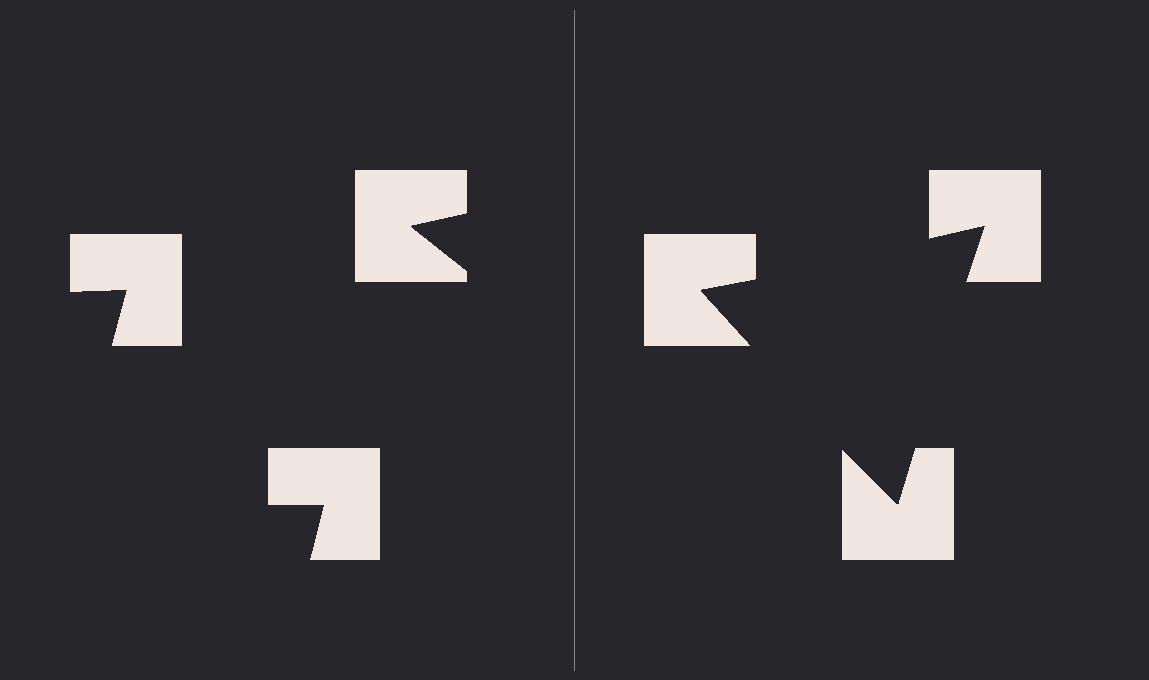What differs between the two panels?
The notched squares are positioned identically on both sides; only the wedge orientations differ. On the right they align to a triangle; on the left they are misaligned.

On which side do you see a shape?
An illusory triangle appears on the right side. On the left side the wedge cuts are rotated, so no coherent shape forms.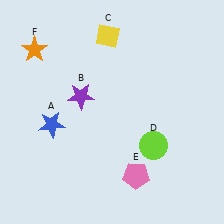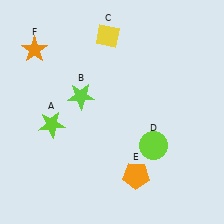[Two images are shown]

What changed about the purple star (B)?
In Image 1, B is purple. In Image 2, it changed to lime.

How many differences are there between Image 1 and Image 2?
There are 3 differences between the two images.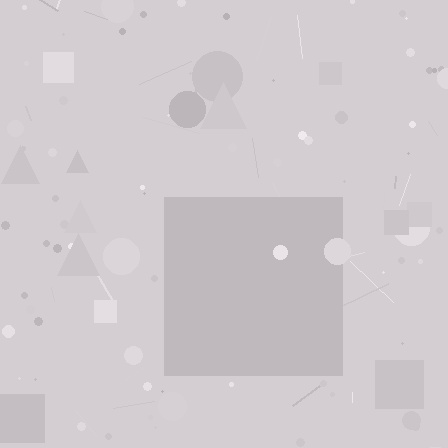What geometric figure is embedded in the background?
A square is embedded in the background.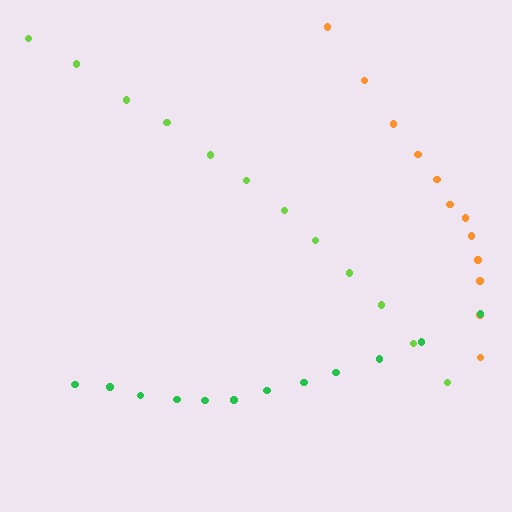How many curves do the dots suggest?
There are 3 distinct paths.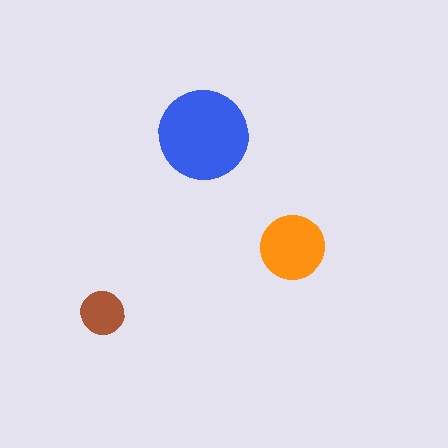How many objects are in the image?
There are 3 objects in the image.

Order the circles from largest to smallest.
the blue one, the orange one, the brown one.